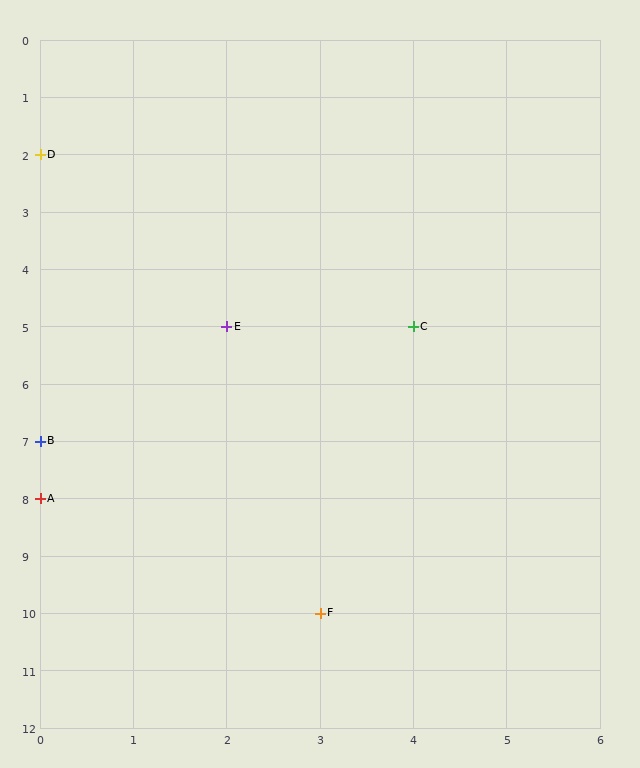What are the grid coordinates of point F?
Point F is at grid coordinates (3, 10).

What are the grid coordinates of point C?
Point C is at grid coordinates (4, 5).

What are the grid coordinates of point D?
Point D is at grid coordinates (0, 2).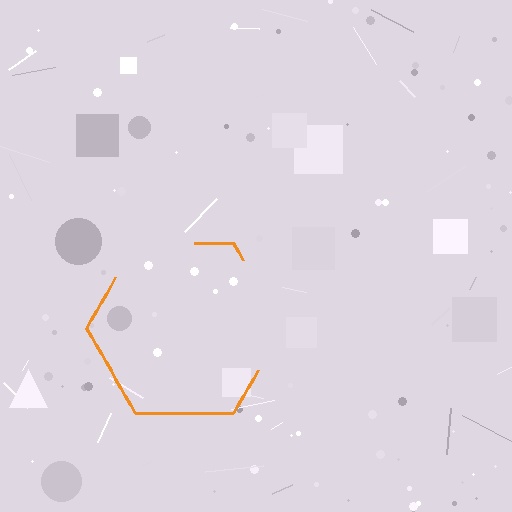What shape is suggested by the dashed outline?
The dashed outline suggests a hexagon.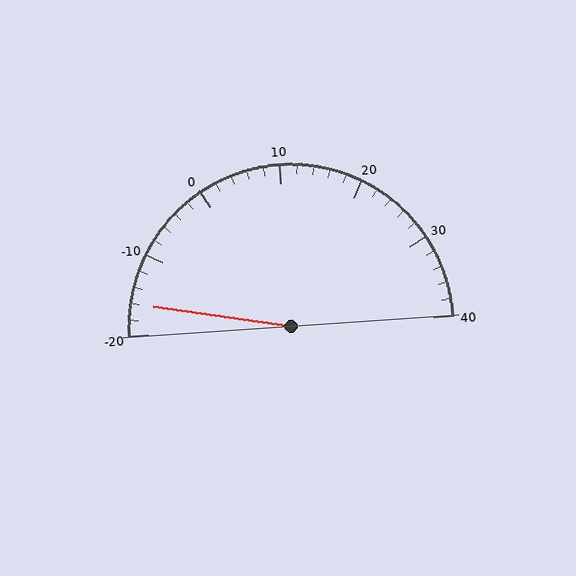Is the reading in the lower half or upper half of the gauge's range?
The reading is in the lower half of the range (-20 to 40).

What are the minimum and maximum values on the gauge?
The gauge ranges from -20 to 40.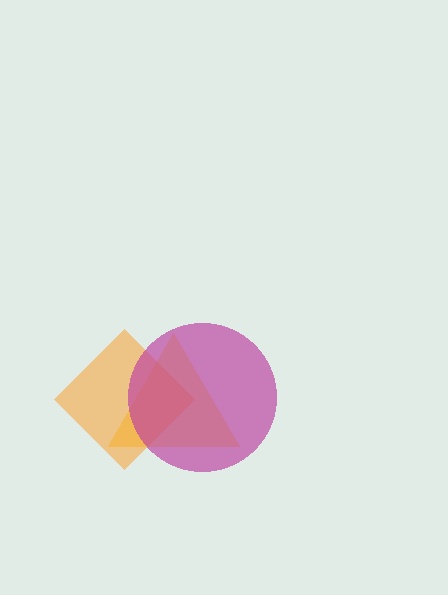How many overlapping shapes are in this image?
There are 3 overlapping shapes in the image.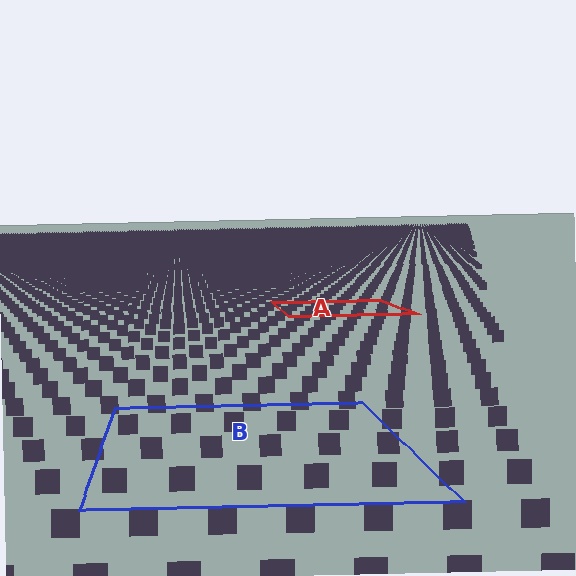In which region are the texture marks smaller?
The texture marks are smaller in region A, because it is farther away.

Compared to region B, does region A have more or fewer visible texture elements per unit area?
Region A has more texture elements per unit area — they are packed more densely because it is farther away.